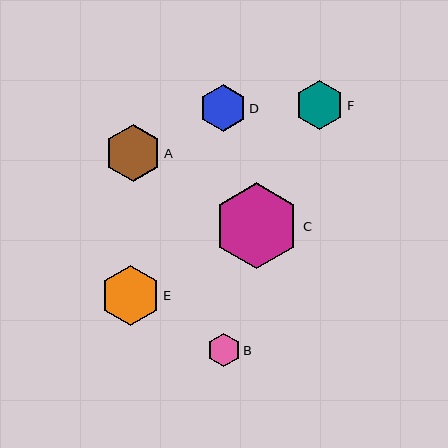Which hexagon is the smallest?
Hexagon B is the smallest with a size of approximately 33 pixels.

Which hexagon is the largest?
Hexagon C is the largest with a size of approximately 86 pixels.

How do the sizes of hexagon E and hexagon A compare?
Hexagon E and hexagon A are approximately the same size.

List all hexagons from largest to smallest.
From largest to smallest: C, E, A, F, D, B.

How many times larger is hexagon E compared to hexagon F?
Hexagon E is approximately 1.2 times the size of hexagon F.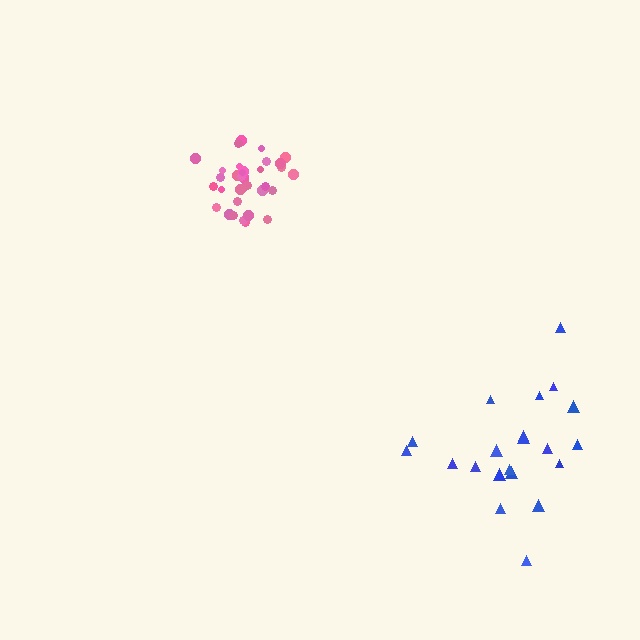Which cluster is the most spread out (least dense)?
Blue.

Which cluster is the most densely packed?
Pink.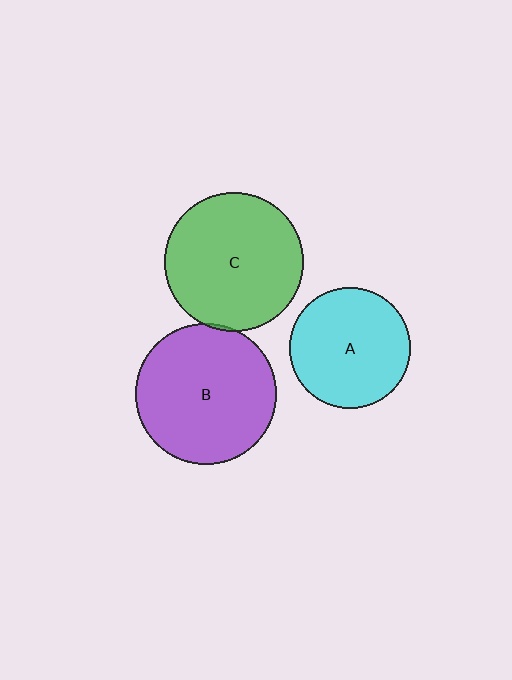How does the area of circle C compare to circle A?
Approximately 1.3 times.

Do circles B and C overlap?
Yes.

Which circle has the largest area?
Circle B (purple).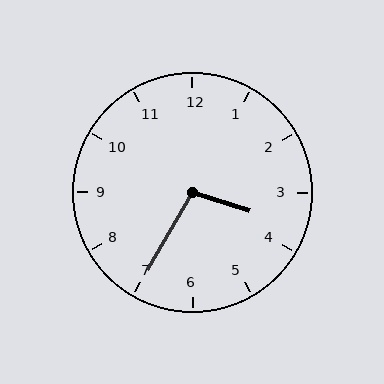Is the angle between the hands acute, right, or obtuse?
It is obtuse.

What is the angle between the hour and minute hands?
Approximately 102 degrees.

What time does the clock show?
3:35.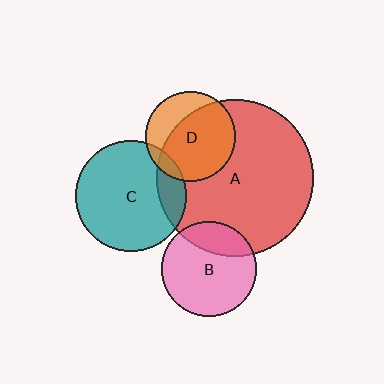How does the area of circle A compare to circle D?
Approximately 3.0 times.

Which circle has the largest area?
Circle A (red).